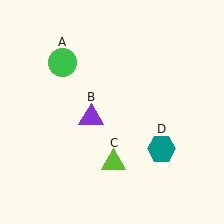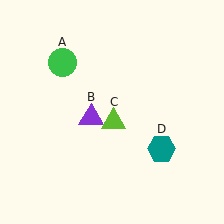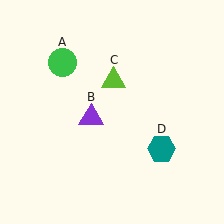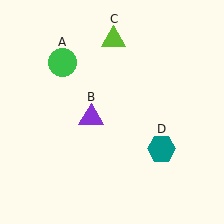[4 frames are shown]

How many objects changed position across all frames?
1 object changed position: lime triangle (object C).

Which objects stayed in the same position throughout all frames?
Green circle (object A) and purple triangle (object B) and teal hexagon (object D) remained stationary.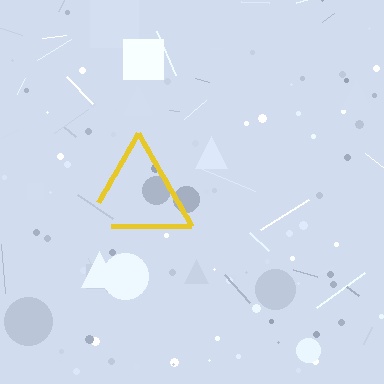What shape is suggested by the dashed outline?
The dashed outline suggests a triangle.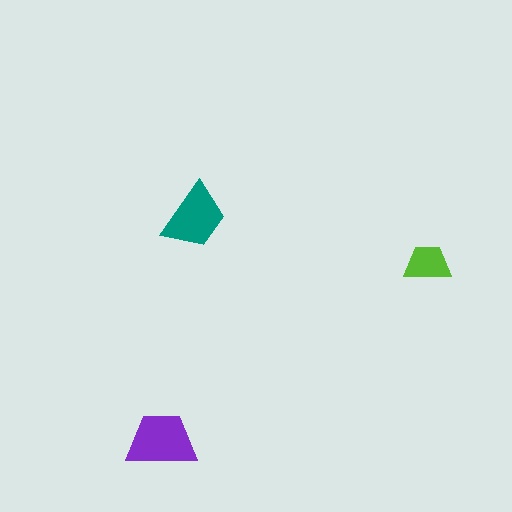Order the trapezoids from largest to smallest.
the purple one, the teal one, the lime one.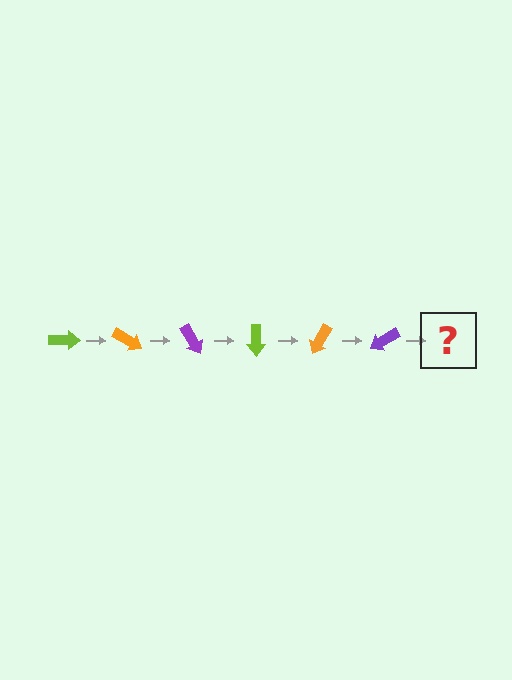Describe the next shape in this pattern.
It should be a lime arrow, rotated 180 degrees from the start.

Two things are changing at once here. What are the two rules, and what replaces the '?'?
The two rules are that it rotates 30 degrees each step and the color cycles through lime, orange, and purple. The '?' should be a lime arrow, rotated 180 degrees from the start.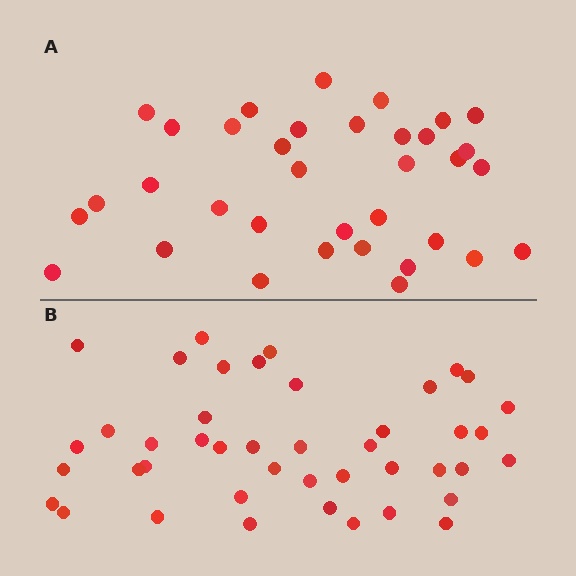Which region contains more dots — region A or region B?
Region B (the bottom region) has more dots.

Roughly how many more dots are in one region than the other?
Region B has roughly 8 or so more dots than region A.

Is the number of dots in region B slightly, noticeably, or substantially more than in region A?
Region B has only slightly more — the two regions are fairly close. The ratio is roughly 1.2 to 1.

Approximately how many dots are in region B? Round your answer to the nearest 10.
About 40 dots. (The exact count is 43, which rounds to 40.)